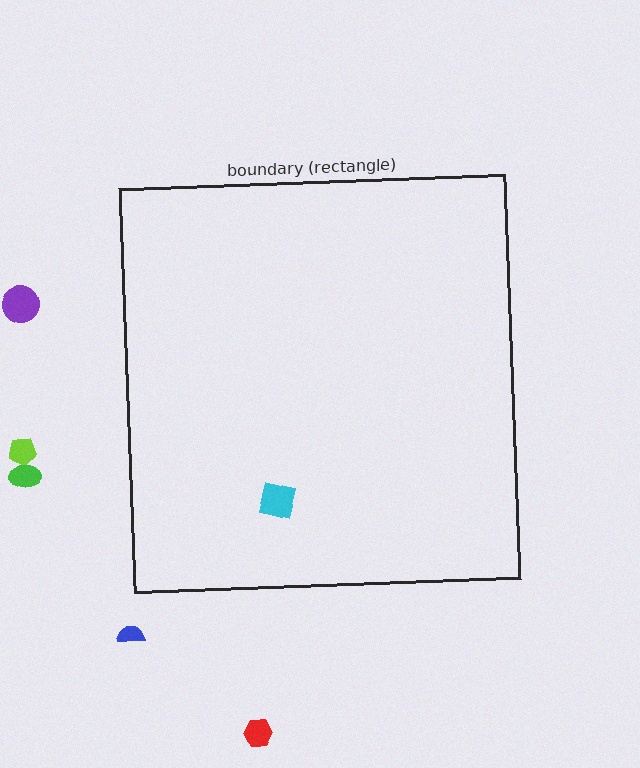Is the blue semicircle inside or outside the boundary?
Outside.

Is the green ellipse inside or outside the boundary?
Outside.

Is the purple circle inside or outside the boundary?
Outside.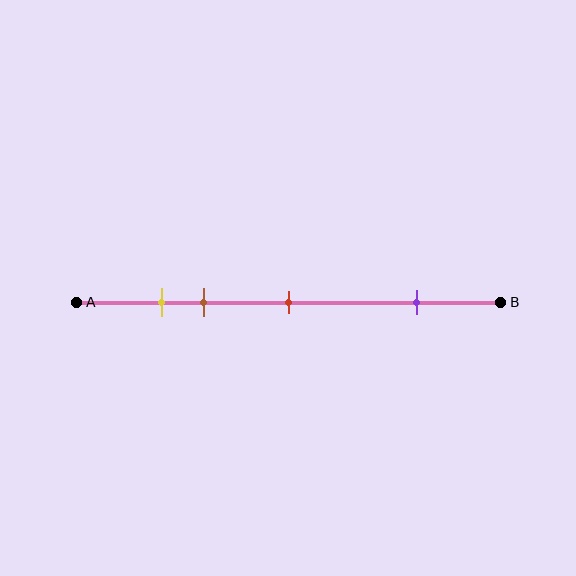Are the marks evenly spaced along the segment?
No, the marks are not evenly spaced.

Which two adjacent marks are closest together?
The yellow and brown marks are the closest adjacent pair.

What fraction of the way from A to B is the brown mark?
The brown mark is approximately 30% (0.3) of the way from A to B.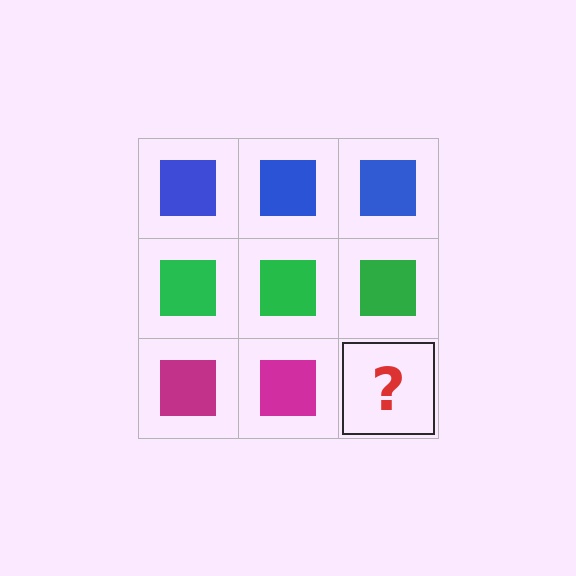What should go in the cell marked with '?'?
The missing cell should contain a magenta square.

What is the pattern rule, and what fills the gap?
The rule is that each row has a consistent color. The gap should be filled with a magenta square.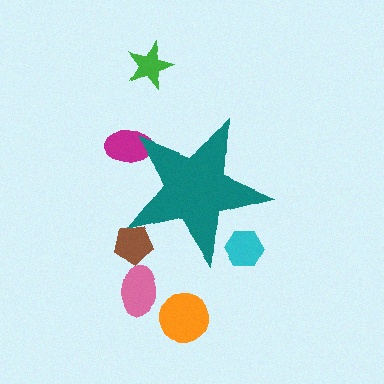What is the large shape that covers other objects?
A teal star.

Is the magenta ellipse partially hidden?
Yes, the magenta ellipse is partially hidden behind the teal star.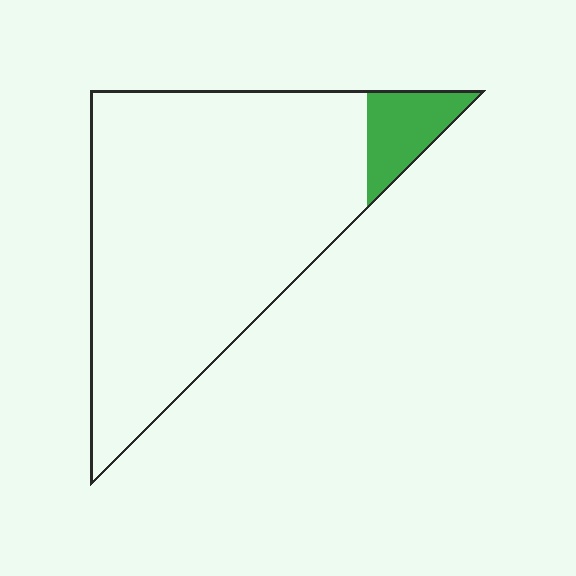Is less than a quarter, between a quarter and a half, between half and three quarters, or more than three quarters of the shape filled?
Less than a quarter.